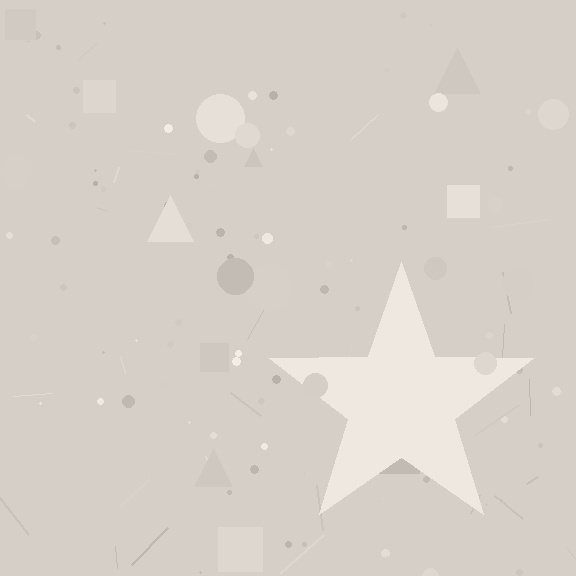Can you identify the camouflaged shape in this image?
The camouflaged shape is a star.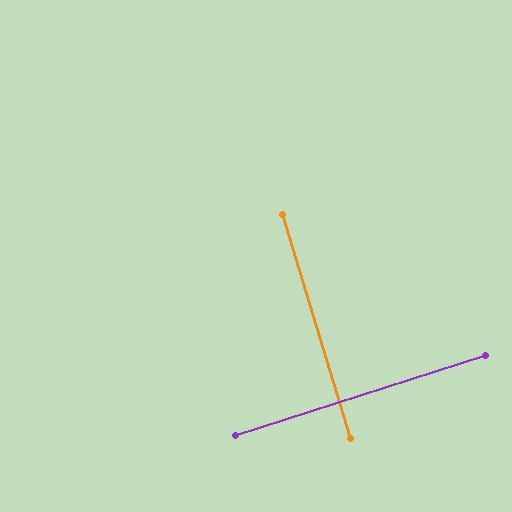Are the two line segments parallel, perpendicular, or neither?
Perpendicular — they meet at approximately 89°.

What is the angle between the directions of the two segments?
Approximately 89 degrees.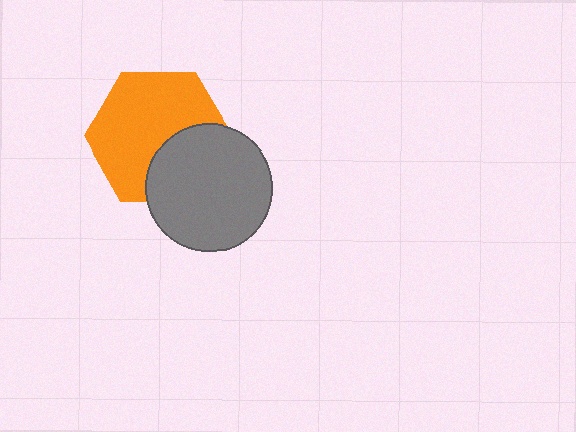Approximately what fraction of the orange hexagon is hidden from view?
Roughly 33% of the orange hexagon is hidden behind the gray circle.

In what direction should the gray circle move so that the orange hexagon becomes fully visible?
The gray circle should move toward the lower-right. That is the shortest direction to clear the overlap and leave the orange hexagon fully visible.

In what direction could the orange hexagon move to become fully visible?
The orange hexagon could move toward the upper-left. That would shift it out from behind the gray circle entirely.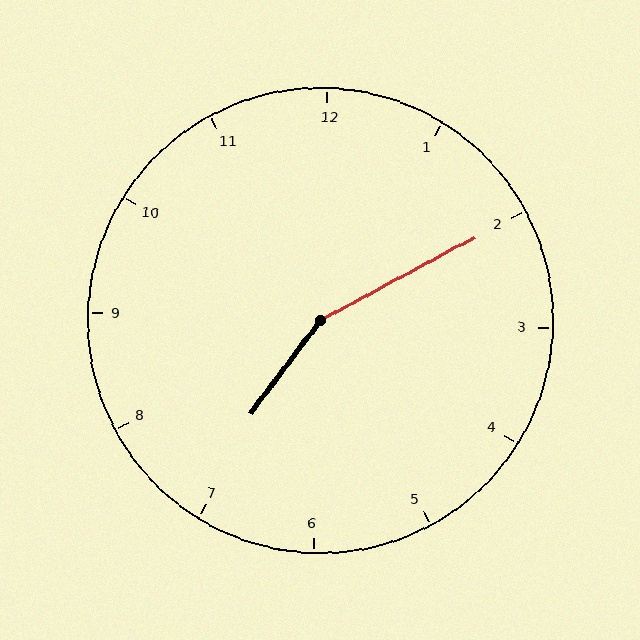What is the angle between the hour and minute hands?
Approximately 155 degrees.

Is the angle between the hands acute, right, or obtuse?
It is obtuse.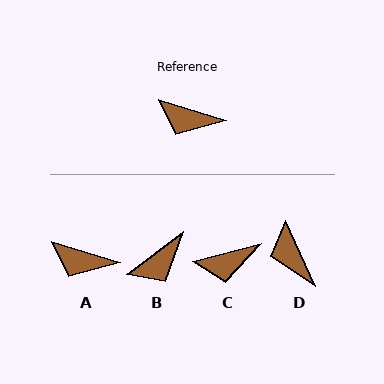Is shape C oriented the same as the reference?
No, it is off by about 32 degrees.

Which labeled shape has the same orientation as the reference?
A.